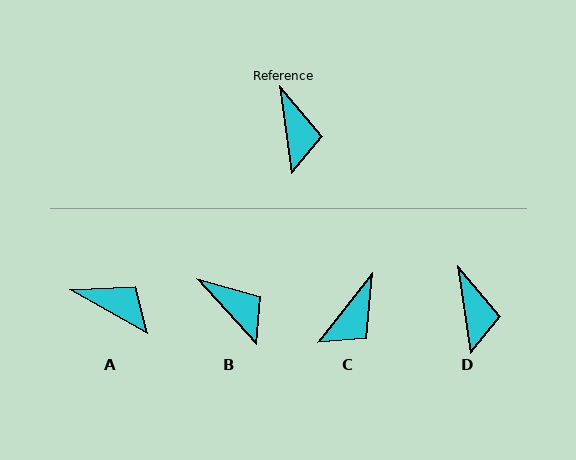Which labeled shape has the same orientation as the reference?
D.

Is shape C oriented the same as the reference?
No, it is off by about 46 degrees.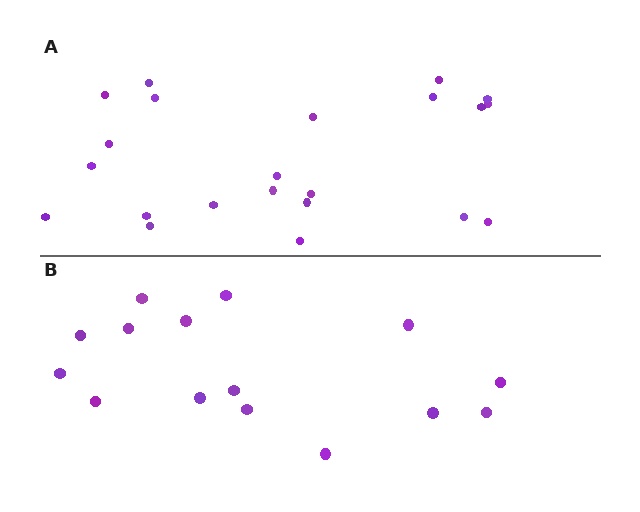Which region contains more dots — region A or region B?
Region A (the top region) has more dots.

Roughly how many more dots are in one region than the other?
Region A has roughly 8 or so more dots than region B.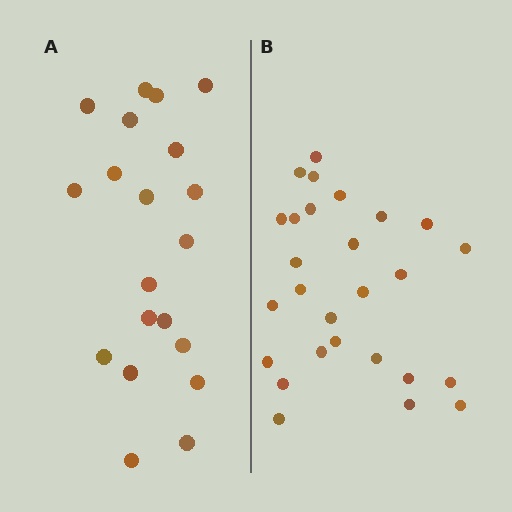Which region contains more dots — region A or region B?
Region B (the right region) has more dots.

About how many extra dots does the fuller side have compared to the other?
Region B has roughly 8 or so more dots than region A.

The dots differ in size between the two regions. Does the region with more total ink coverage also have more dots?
No. Region A has more total ink coverage because its dots are larger, but region B actually contains more individual dots. Total area can be misleading — the number of items is what matters here.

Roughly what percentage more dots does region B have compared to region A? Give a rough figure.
About 35% more.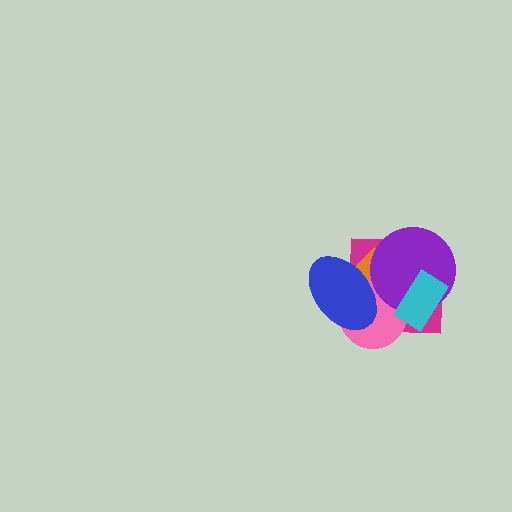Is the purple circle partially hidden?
Yes, it is partially covered by another shape.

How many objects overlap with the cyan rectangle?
5 objects overlap with the cyan rectangle.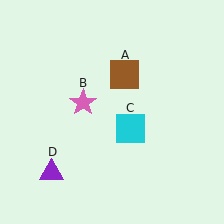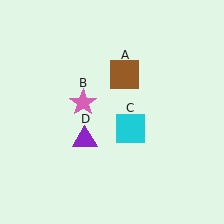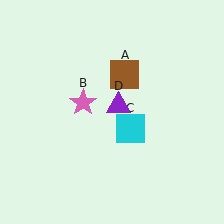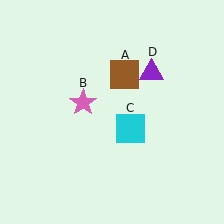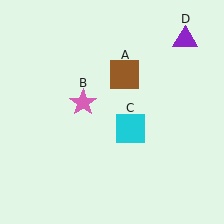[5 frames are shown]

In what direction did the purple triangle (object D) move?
The purple triangle (object D) moved up and to the right.